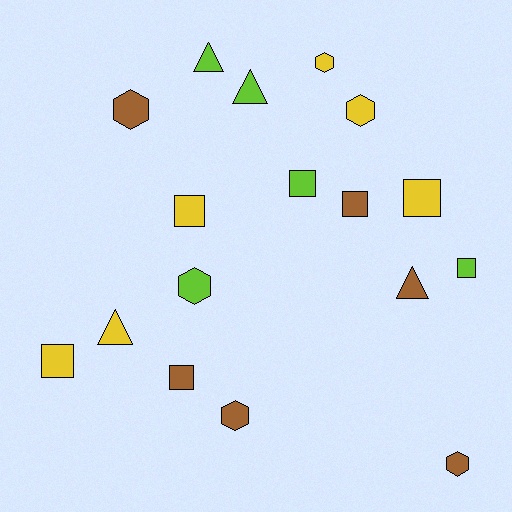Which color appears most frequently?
Yellow, with 6 objects.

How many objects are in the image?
There are 17 objects.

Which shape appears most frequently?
Square, with 7 objects.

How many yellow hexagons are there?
There are 2 yellow hexagons.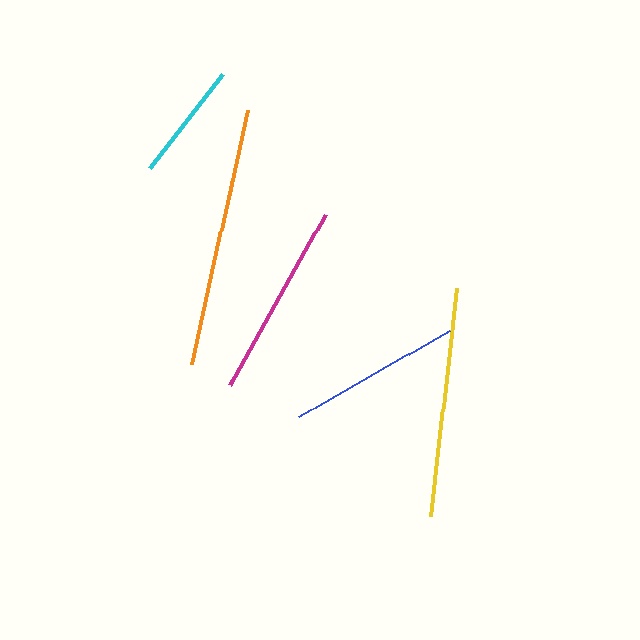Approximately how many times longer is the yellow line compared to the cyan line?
The yellow line is approximately 1.9 times the length of the cyan line.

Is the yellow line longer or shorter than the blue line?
The yellow line is longer than the blue line.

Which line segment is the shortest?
The cyan line is the shortest at approximately 119 pixels.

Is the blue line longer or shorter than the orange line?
The orange line is longer than the blue line.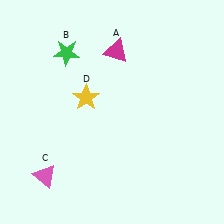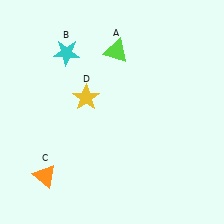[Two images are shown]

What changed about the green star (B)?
In Image 1, B is green. In Image 2, it changed to cyan.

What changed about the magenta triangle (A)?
In Image 1, A is magenta. In Image 2, it changed to lime.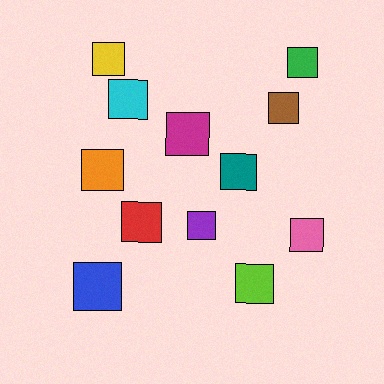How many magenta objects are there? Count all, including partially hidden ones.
There is 1 magenta object.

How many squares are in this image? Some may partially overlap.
There are 12 squares.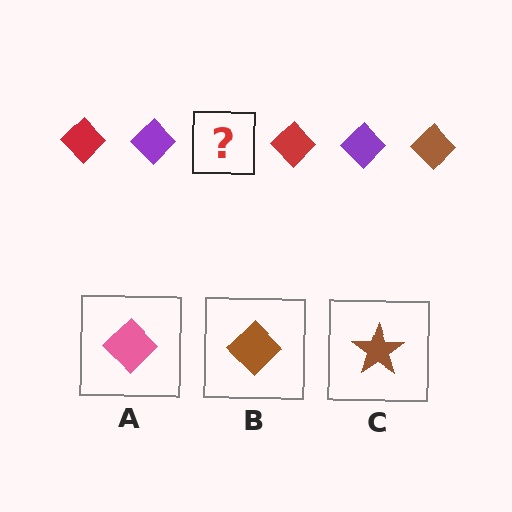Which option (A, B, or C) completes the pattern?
B.